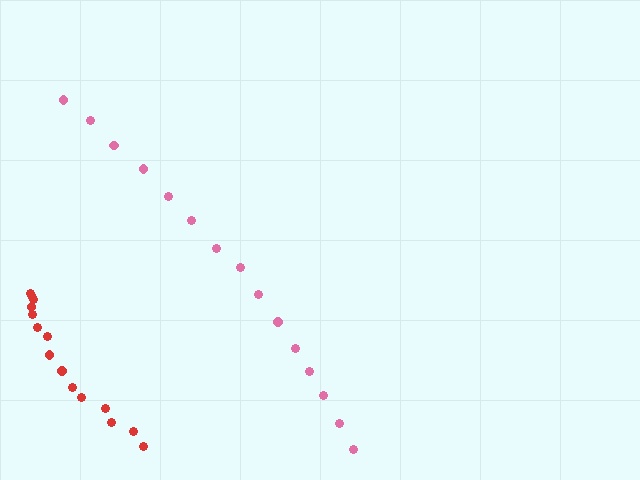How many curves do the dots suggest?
There are 2 distinct paths.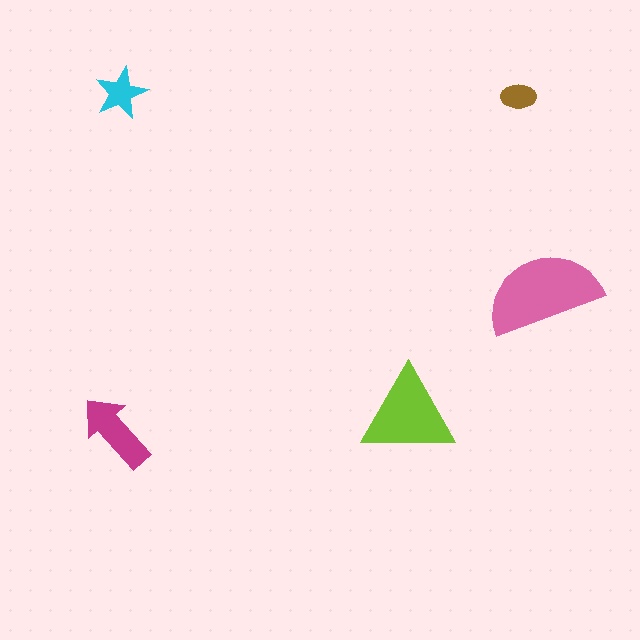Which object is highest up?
The cyan star is topmost.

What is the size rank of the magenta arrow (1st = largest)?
3rd.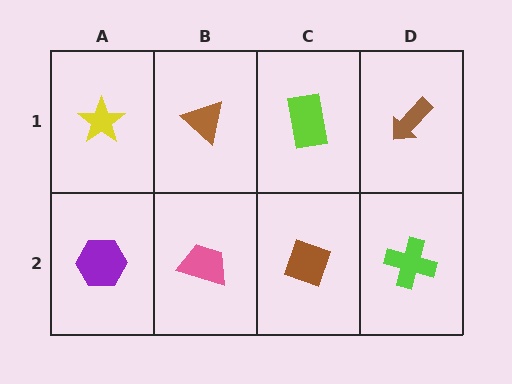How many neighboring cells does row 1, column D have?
2.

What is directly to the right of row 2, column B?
A brown diamond.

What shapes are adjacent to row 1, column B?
A pink trapezoid (row 2, column B), a yellow star (row 1, column A), a lime rectangle (row 1, column C).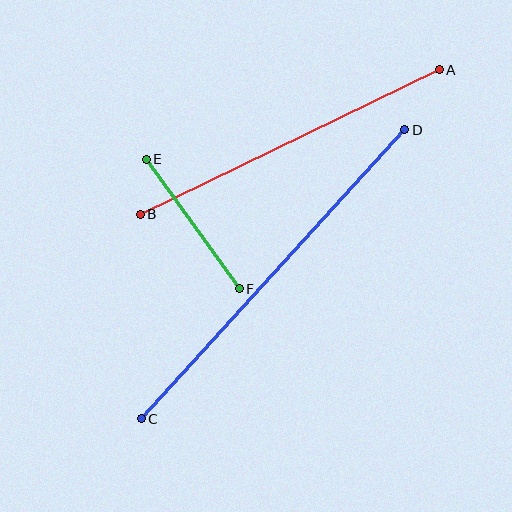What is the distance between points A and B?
The distance is approximately 332 pixels.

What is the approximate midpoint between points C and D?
The midpoint is at approximately (273, 274) pixels.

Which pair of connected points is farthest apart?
Points C and D are farthest apart.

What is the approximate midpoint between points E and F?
The midpoint is at approximately (193, 224) pixels.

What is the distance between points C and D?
The distance is approximately 391 pixels.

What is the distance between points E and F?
The distance is approximately 159 pixels.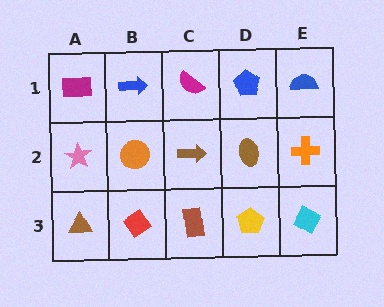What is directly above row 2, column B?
A blue arrow.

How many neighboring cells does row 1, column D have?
3.